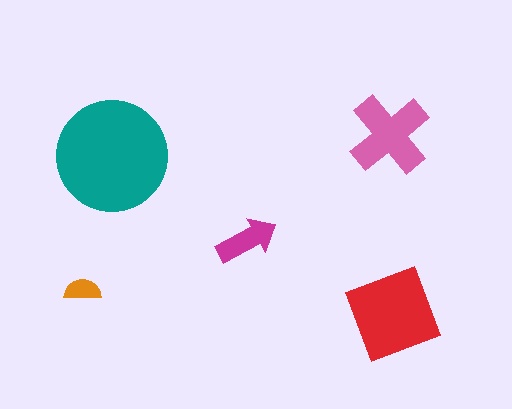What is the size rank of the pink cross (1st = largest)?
3rd.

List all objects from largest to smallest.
The teal circle, the red square, the pink cross, the magenta arrow, the orange semicircle.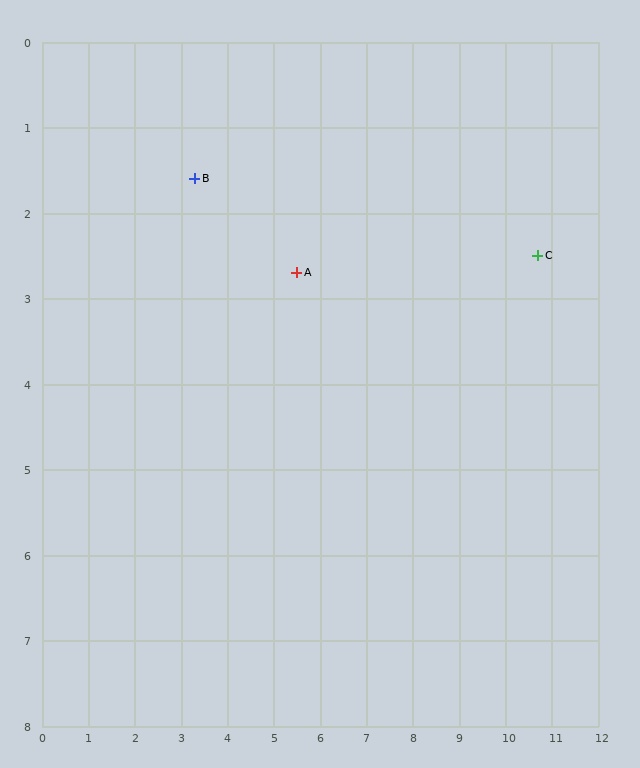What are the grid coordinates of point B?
Point B is at approximately (3.3, 1.6).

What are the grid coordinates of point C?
Point C is at approximately (10.7, 2.5).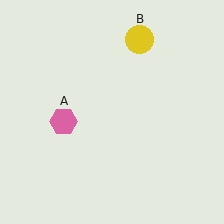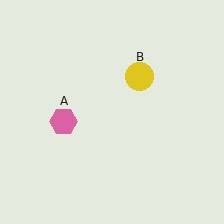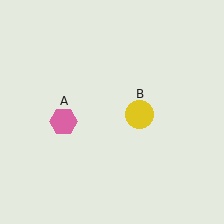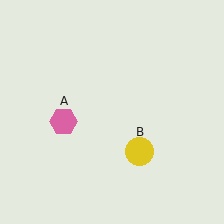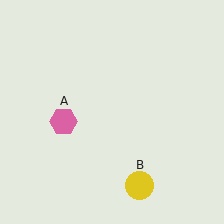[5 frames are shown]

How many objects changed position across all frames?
1 object changed position: yellow circle (object B).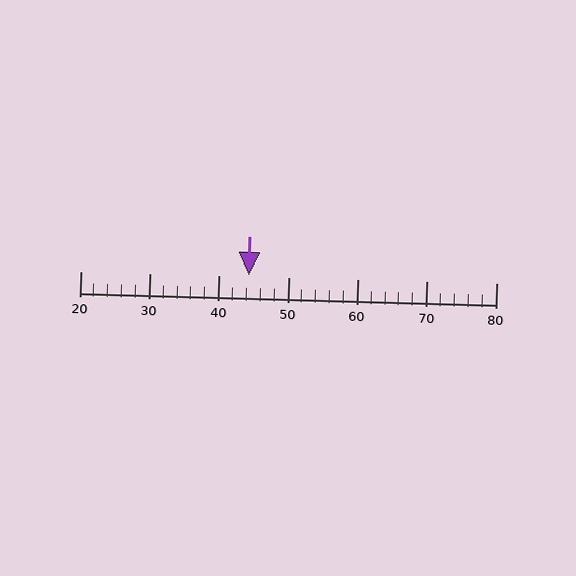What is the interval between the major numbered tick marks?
The major tick marks are spaced 10 units apart.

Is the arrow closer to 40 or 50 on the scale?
The arrow is closer to 40.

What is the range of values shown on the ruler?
The ruler shows values from 20 to 80.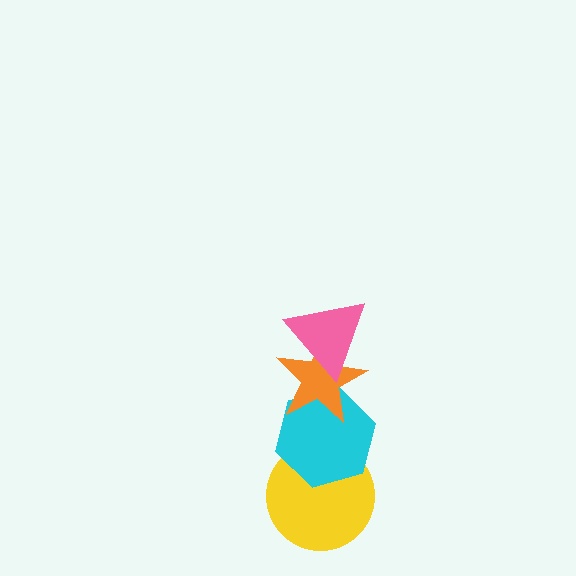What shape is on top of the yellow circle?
The cyan hexagon is on top of the yellow circle.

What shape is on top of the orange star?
The pink triangle is on top of the orange star.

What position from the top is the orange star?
The orange star is 2nd from the top.